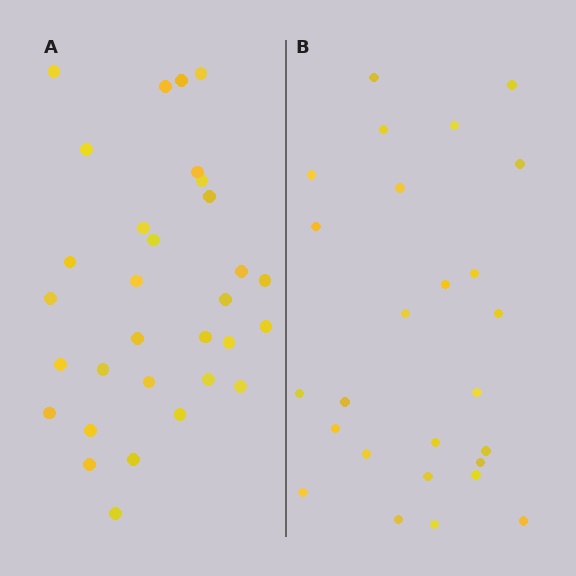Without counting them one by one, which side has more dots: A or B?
Region A (the left region) has more dots.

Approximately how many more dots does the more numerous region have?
Region A has about 5 more dots than region B.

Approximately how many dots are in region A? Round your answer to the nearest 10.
About 30 dots. (The exact count is 31, which rounds to 30.)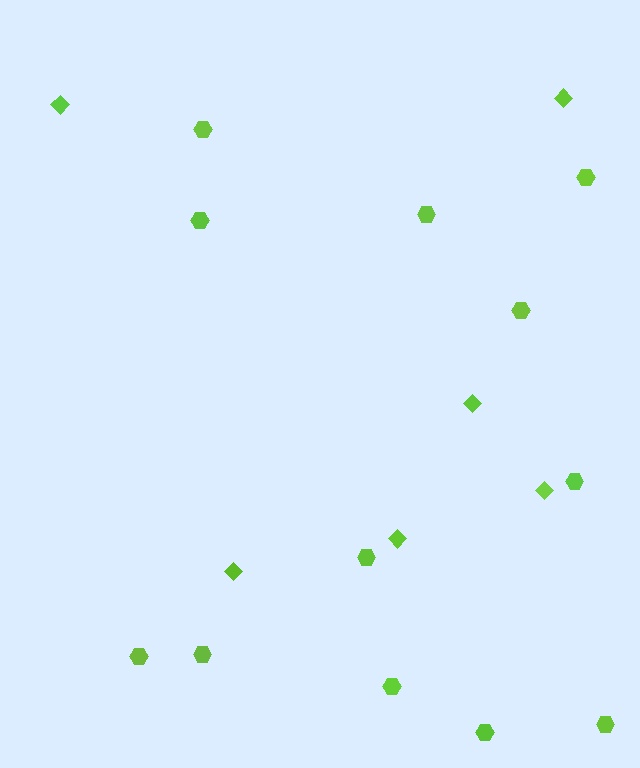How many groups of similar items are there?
There are 2 groups: one group of hexagons (12) and one group of diamonds (6).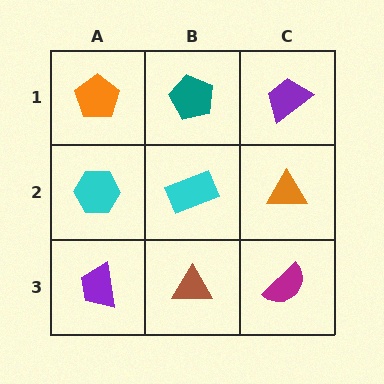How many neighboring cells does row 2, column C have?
3.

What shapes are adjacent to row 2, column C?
A purple trapezoid (row 1, column C), a magenta semicircle (row 3, column C), a cyan rectangle (row 2, column B).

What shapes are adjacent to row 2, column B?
A teal pentagon (row 1, column B), a brown triangle (row 3, column B), a cyan hexagon (row 2, column A), an orange triangle (row 2, column C).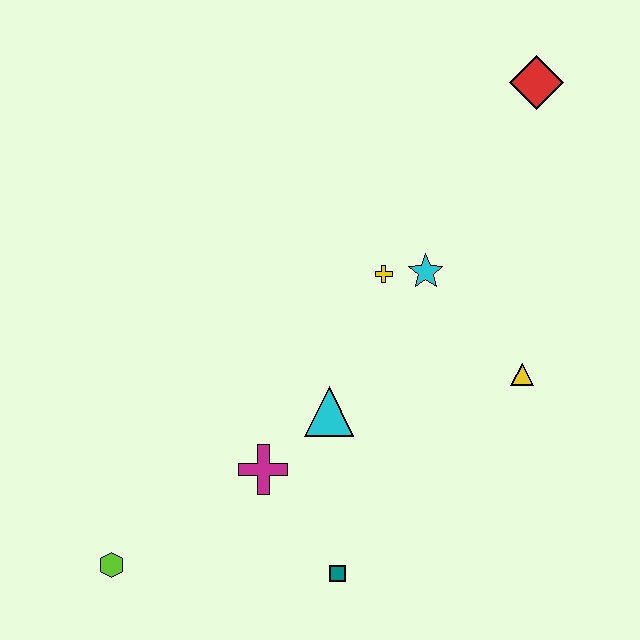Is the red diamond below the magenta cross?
No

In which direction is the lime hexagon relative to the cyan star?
The lime hexagon is to the left of the cyan star.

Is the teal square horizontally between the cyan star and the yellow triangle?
No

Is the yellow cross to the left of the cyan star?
Yes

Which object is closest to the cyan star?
The yellow cross is closest to the cyan star.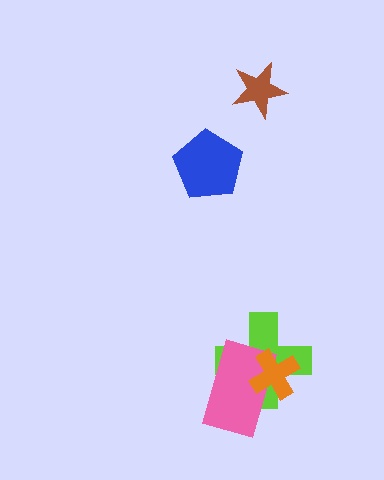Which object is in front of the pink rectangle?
The orange cross is in front of the pink rectangle.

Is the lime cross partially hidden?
Yes, it is partially covered by another shape.